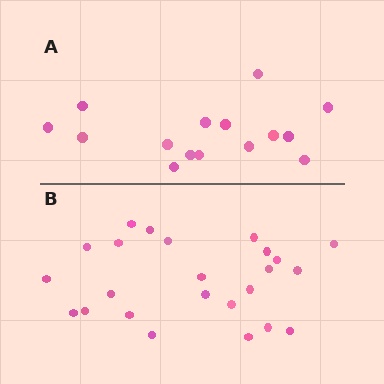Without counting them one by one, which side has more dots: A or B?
Region B (the bottom region) has more dots.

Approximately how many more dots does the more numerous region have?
Region B has roughly 8 or so more dots than region A.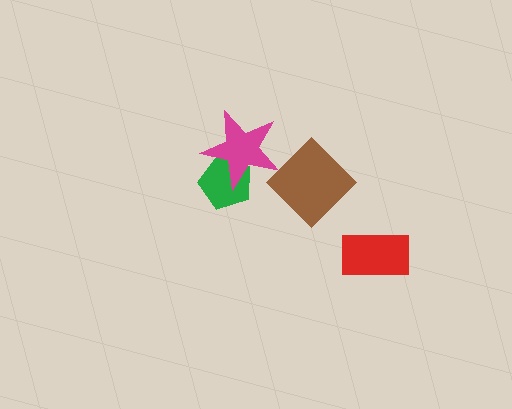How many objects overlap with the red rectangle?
0 objects overlap with the red rectangle.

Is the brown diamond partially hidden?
Yes, it is partially covered by another shape.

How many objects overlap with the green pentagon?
1 object overlaps with the green pentagon.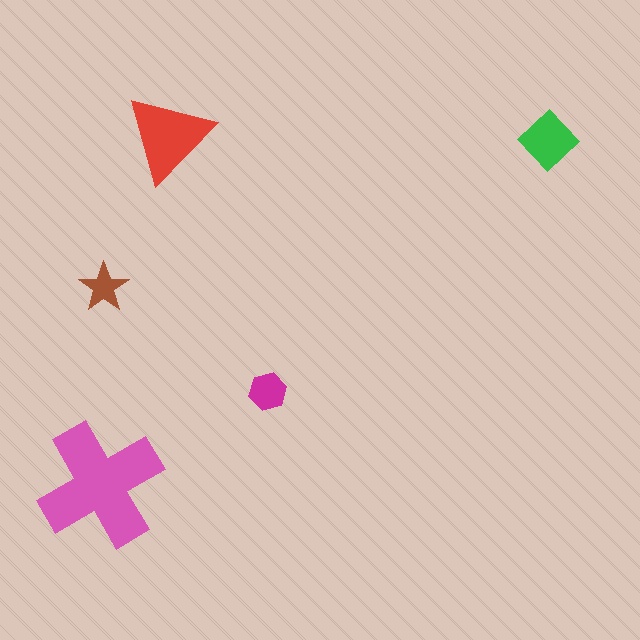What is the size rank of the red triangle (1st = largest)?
2nd.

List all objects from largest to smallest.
The pink cross, the red triangle, the green diamond, the magenta hexagon, the brown star.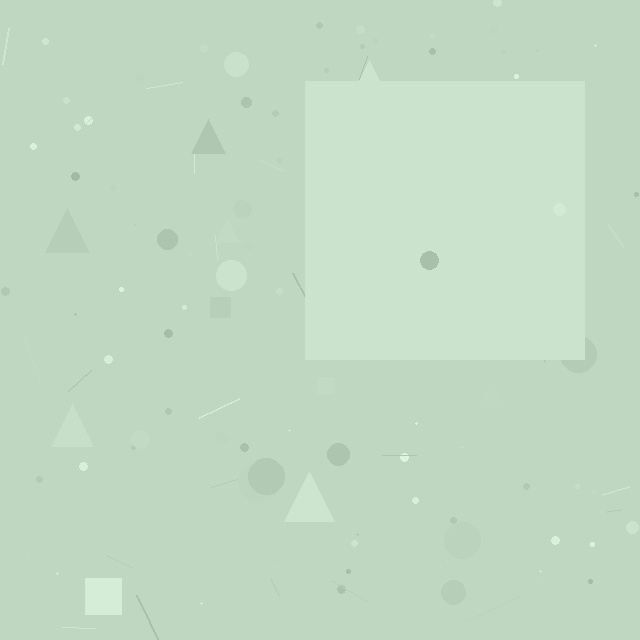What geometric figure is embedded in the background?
A square is embedded in the background.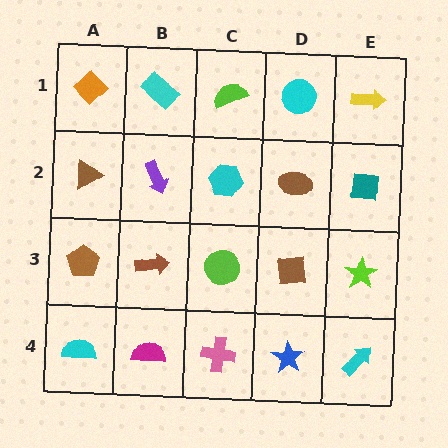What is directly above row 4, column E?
A lime star.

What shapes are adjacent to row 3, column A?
A brown triangle (row 2, column A), a cyan semicircle (row 4, column A), a brown arrow (row 3, column B).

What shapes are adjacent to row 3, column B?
A purple arrow (row 2, column B), a magenta semicircle (row 4, column B), a brown pentagon (row 3, column A), a lime circle (row 3, column C).